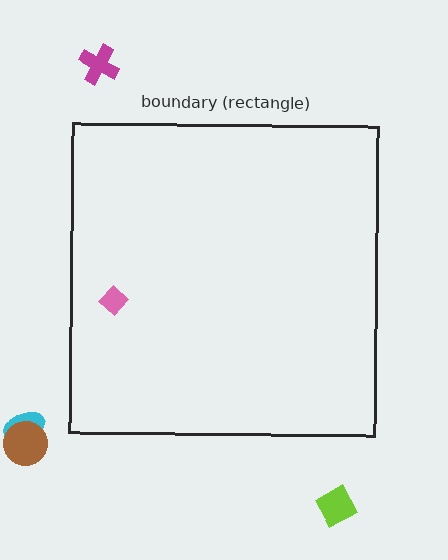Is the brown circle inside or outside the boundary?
Outside.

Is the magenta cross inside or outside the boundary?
Outside.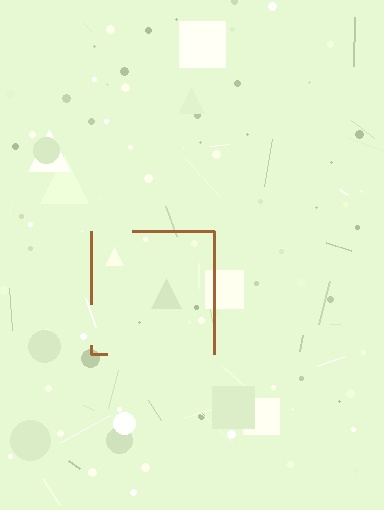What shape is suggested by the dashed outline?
The dashed outline suggests a square.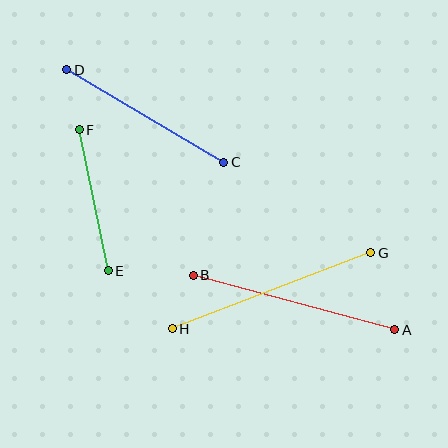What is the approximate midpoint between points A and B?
The midpoint is at approximately (294, 303) pixels.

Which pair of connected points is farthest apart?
Points G and H are farthest apart.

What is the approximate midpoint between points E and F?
The midpoint is at approximately (94, 200) pixels.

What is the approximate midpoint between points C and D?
The midpoint is at approximately (145, 116) pixels.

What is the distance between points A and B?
The distance is approximately 209 pixels.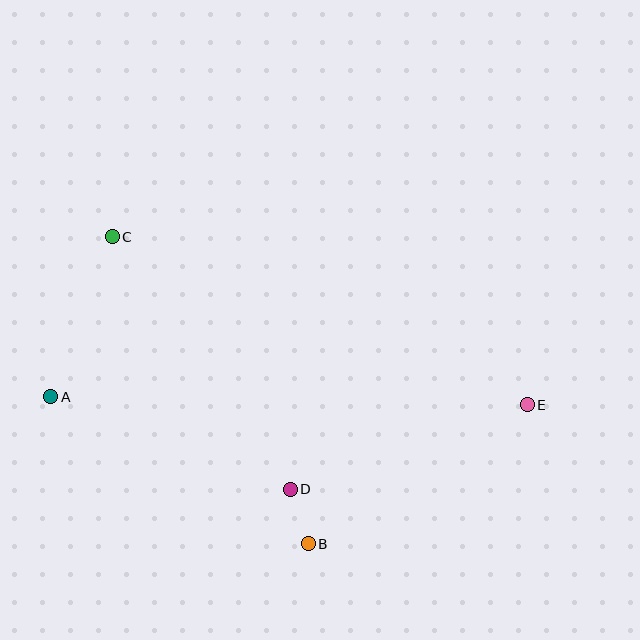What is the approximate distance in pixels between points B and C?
The distance between B and C is approximately 364 pixels.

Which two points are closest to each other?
Points B and D are closest to each other.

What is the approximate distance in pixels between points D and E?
The distance between D and E is approximately 251 pixels.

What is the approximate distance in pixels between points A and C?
The distance between A and C is approximately 171 pixels.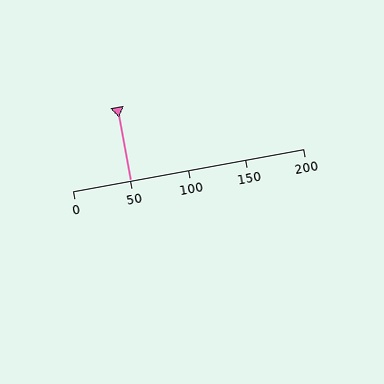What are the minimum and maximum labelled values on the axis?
The axis runs from 0 to 200.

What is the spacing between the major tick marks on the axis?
The major ticks are spaced 50 apart.